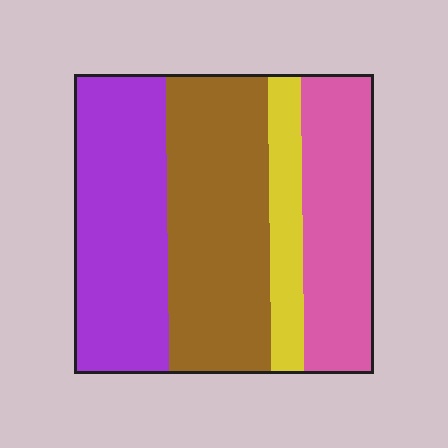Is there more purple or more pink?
Purple.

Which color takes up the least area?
Yellow, at roughly 10%.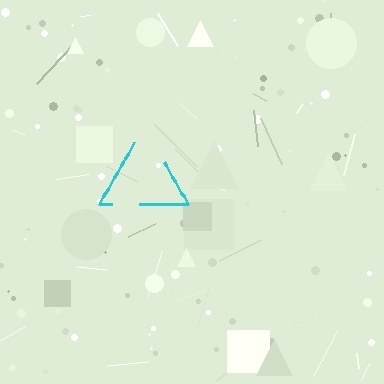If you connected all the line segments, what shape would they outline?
They would outline a triangle.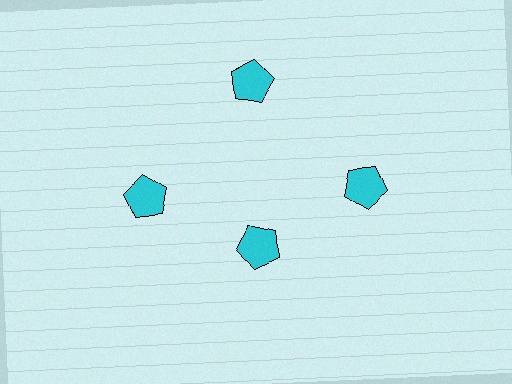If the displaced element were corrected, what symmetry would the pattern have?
It would have 4-fold rotational symmetry — the pattern would map onto itself every 90 degrees.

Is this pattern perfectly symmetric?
No. The 4 cyan pentagons are arranged in a ring, but one element near the 6 o'clock position is pulled inward toward the center, breaking the 4-fold rotational symmetry.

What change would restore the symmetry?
The symmetry would be restored by moving it outward, back onto the ring so that all 4 pentagons sit at equal angles and equal distance from the center.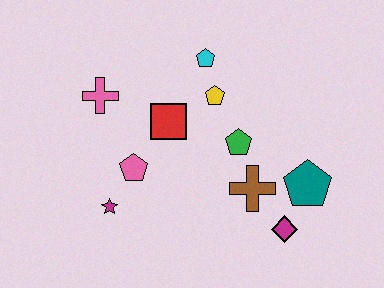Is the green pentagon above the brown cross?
Yes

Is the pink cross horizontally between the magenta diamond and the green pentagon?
No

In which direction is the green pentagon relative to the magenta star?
The green pentagon is to the right of the magenta star.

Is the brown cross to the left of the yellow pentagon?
No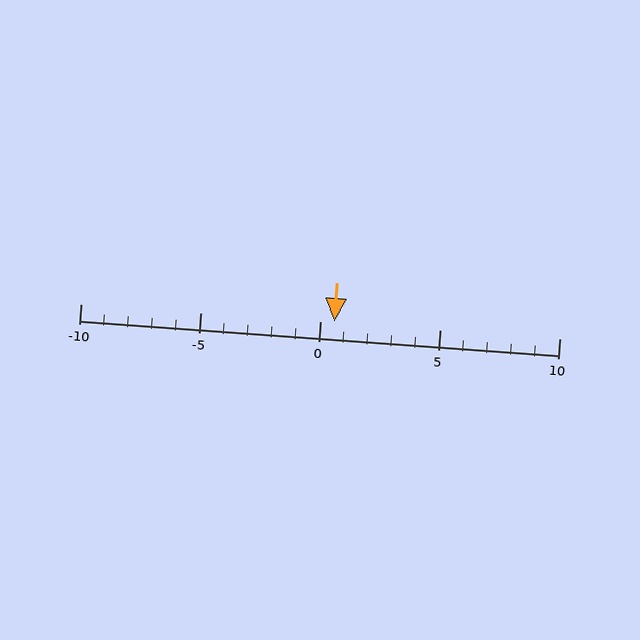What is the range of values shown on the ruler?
The ruler shows values from -10 to 10.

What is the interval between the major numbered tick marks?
The major tick marks are spaced 5 units apart.